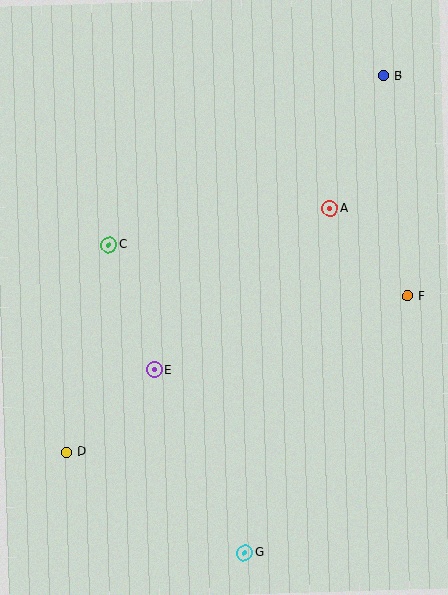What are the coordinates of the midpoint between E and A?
The midpoint between E and A is at (242, 289).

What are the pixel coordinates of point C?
Point C is at (109, 245).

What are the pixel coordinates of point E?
Point E is at (155, 370).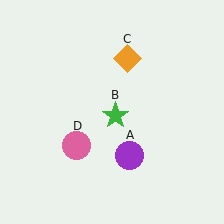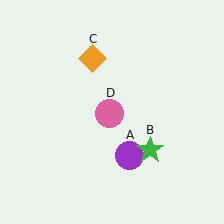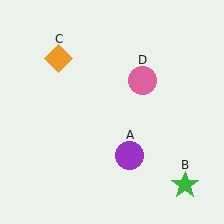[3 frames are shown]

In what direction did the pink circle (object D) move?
The pink circle (object D) moved up and to the right.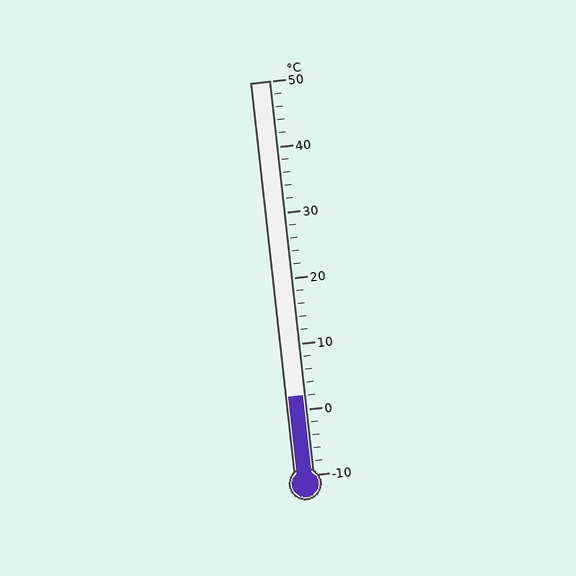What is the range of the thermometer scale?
The thermometer scale ranges from -10°C to 50°C.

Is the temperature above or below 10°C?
The temperature is below 10°C.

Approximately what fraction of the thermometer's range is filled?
The thermometer is filled to approximately 20% of its range.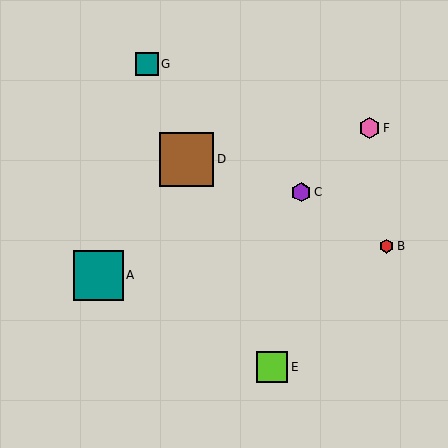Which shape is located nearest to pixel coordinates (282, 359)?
The lime square (labeled E) at (272, 367) is nearest to that location.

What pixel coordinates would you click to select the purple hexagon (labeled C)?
Click at (301, 192) to select the purple hexagon C.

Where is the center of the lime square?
The center of the lime square is at (272, 367).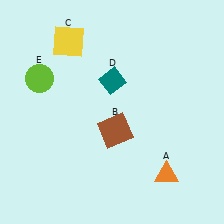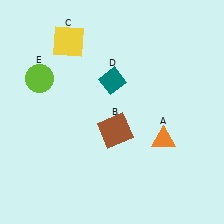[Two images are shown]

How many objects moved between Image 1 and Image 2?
1 object moved between the two images.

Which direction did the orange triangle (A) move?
The orange triangle (A) moved up.